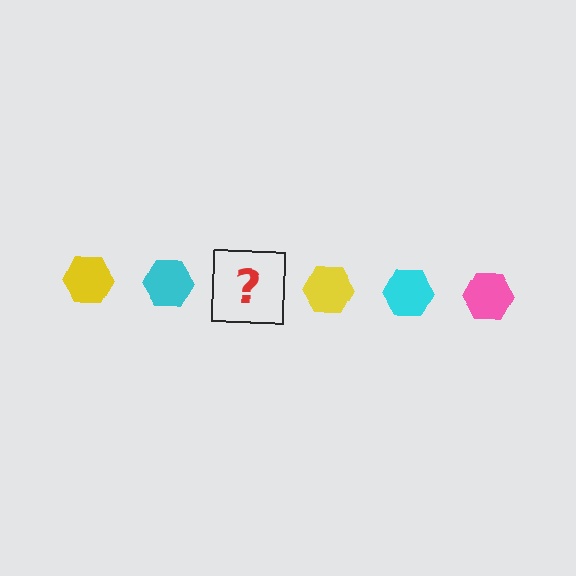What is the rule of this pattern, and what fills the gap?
The rule is that the pattern cycles through yellow, cyan, pink hexagons. The gap should be filled with a pink hexagon.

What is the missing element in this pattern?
The missing element is a pink hexagon.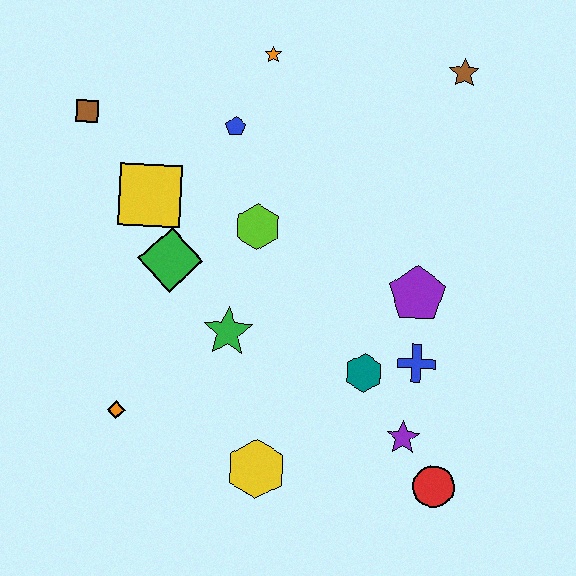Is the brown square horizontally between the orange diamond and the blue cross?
No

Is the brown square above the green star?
Yes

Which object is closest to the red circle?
The purple star is closest to the red circle.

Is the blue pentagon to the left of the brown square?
No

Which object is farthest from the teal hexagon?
The brown square is farthest from the teal hexagon.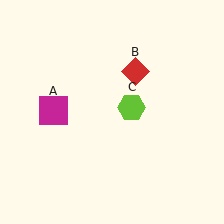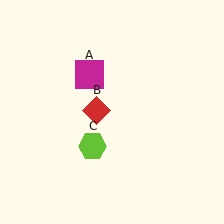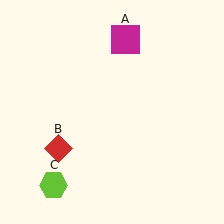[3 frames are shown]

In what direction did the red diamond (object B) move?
The red diamond (object B) moved down and to the left.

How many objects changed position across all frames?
3 objects changed position: magenta square (object A), red diamond (object B), lime hexagon (object C).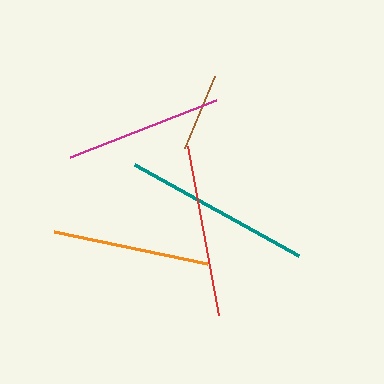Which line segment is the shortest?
The brown line is the shortest at approximately 78 pixels.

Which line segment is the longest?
The teal line is the longest at approximately 187 pixels.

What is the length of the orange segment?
The orange segment is approximately 156 pixels long.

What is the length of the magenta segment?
The magenta segment is approximately 157 pixels long.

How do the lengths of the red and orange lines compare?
The red and orange lines are approximately the same length.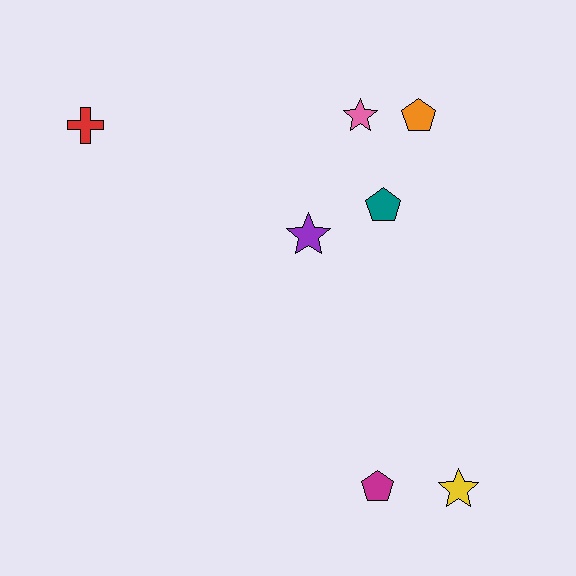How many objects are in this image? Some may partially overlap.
There are 7 objects.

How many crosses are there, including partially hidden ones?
There is 1 cross.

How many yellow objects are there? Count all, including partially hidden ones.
There is 1 yellow object.